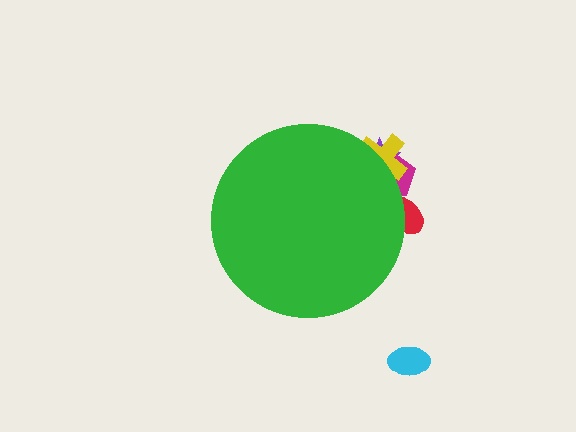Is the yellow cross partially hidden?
Yes, the yellow cross is partially hidden behind the green circle.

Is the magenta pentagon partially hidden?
Yes, the magenta pentagon is partially hidden behind the green circle.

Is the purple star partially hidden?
Yes, the purple star is partially hidden behind the green circle.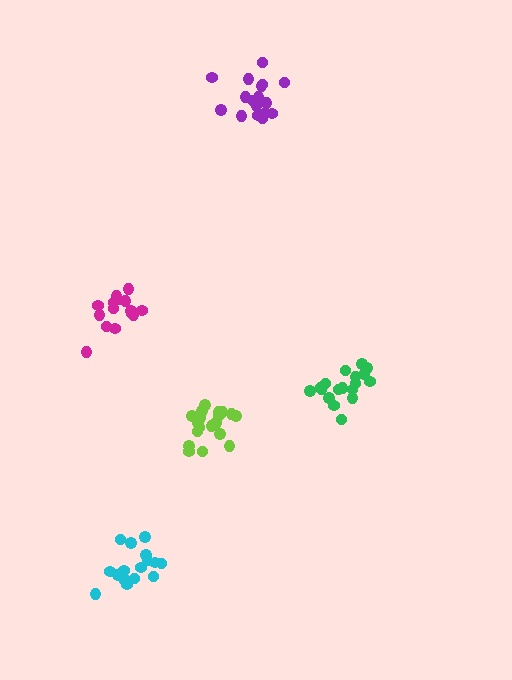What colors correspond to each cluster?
The clusters are colored: lime, cyan, purple, green, magenta.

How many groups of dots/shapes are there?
There are 5 groups.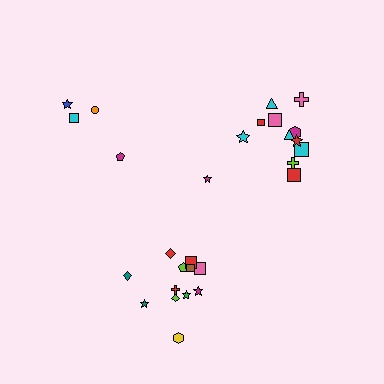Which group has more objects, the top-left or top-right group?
The top-right group.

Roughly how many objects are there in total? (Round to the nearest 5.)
Roughly 30 objects in total.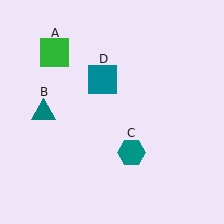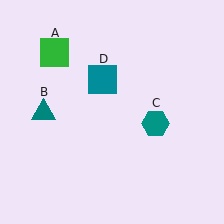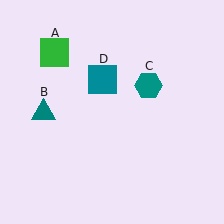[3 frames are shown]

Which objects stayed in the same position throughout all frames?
Green square (object A) and teal triangle (object B) and teal square (object D) remained stationary.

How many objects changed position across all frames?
1 object changed position: teal hexagon (object C).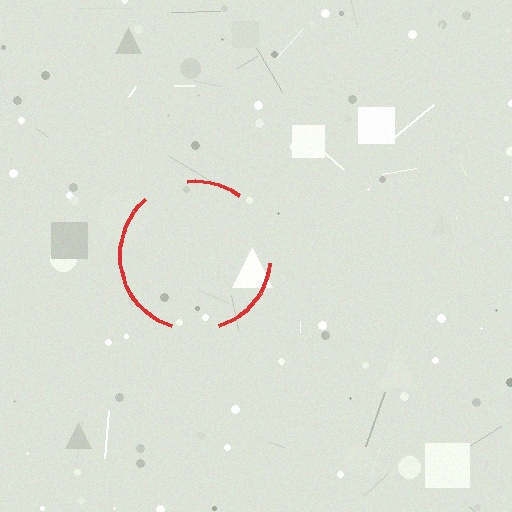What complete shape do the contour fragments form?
The contour fragments form a circle.